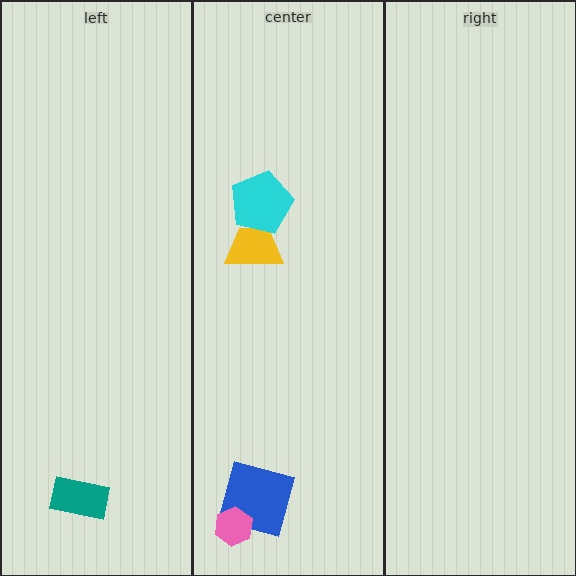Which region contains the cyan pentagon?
The center region.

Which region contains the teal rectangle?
The left region.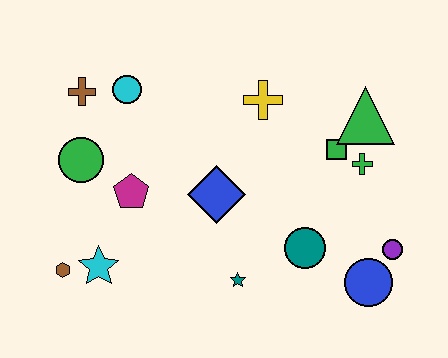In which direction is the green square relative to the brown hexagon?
The green square is to the right of the brown hexagon.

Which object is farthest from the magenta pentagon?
The purple circle is farthest from the magenta pentagon.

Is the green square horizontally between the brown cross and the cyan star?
No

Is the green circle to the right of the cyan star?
No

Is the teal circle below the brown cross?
Yes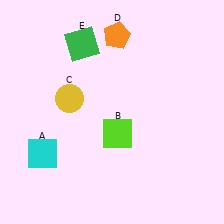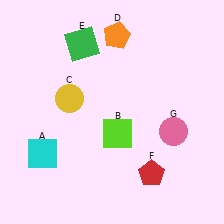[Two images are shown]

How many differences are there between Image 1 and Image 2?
There are 2 differences between the two images.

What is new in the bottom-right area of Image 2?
A red pentagon (F) was added in the bottom-right area of Image 2.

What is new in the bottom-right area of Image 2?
A pink circle (G) was added in the bottom-right area of Image 2.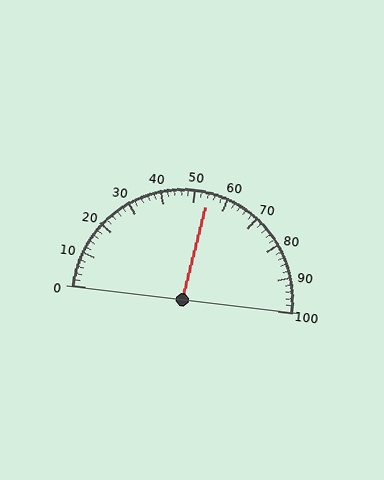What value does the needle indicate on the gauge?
The needle indicates approximately 54.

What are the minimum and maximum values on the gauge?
The gauge ranges from 0 to 100.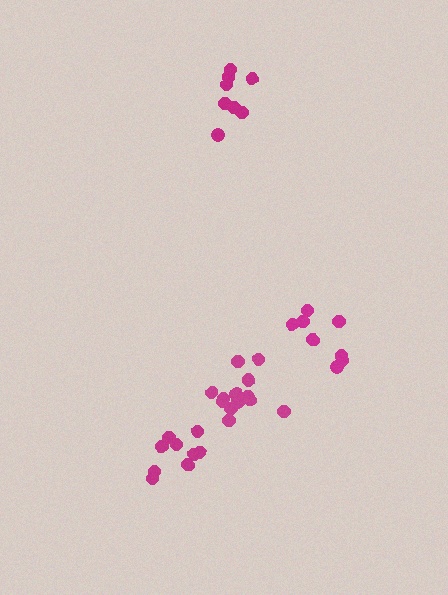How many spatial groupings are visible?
There are 4 spatial groupings.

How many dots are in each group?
Group 1: 8 dots, Group 2: 8 dots, Group 3: 9 dots, Group 4: 14 dots (39 total).